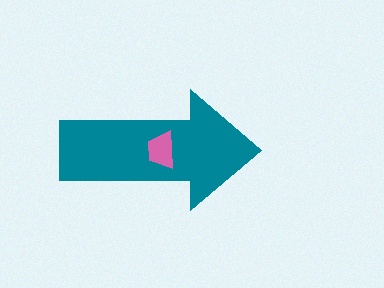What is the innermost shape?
The pink trapezoid.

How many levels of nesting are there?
2.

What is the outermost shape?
The teal arrow.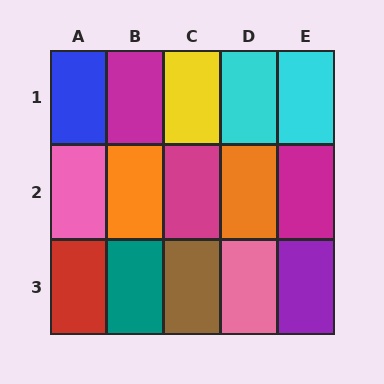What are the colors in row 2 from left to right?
Pink, orange, magenta, orange, magenta.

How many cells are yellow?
1 cell is yellow.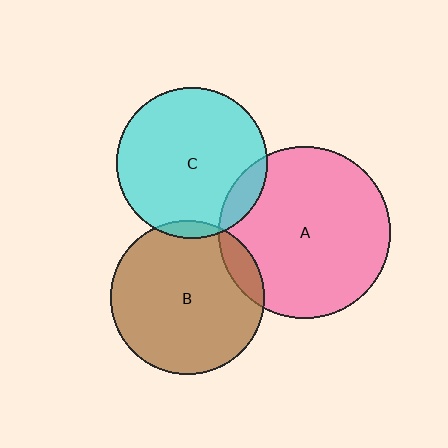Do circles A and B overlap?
Yes.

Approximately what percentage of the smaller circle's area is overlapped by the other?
Approximately 10%.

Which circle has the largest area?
Circle A (pink).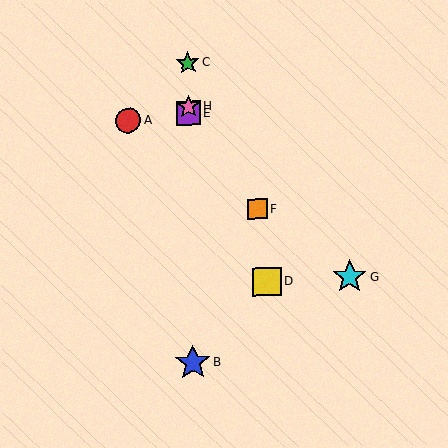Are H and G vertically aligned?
No, H is at x≈189 and G is at x≈349.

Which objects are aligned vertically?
Objects B, C, E, H are aligned vertically.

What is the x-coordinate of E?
Object E is at x≈189.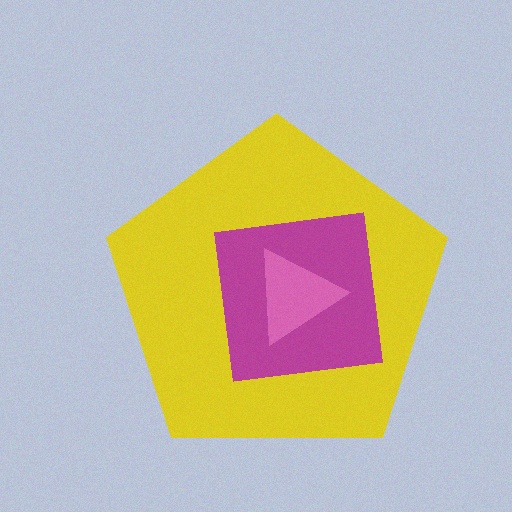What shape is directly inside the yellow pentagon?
The magenta square.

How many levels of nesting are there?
3.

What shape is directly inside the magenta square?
The pink triangle.